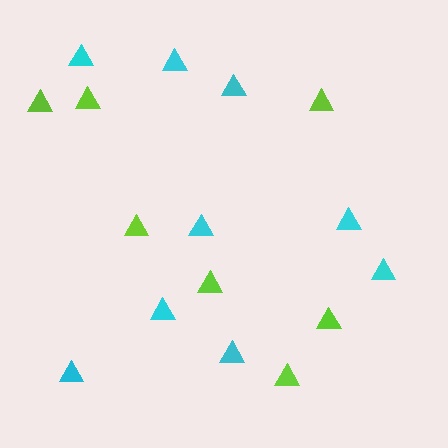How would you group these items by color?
There are 2 groups: one group of cyan triangles (9) and one group of lime triangles (7).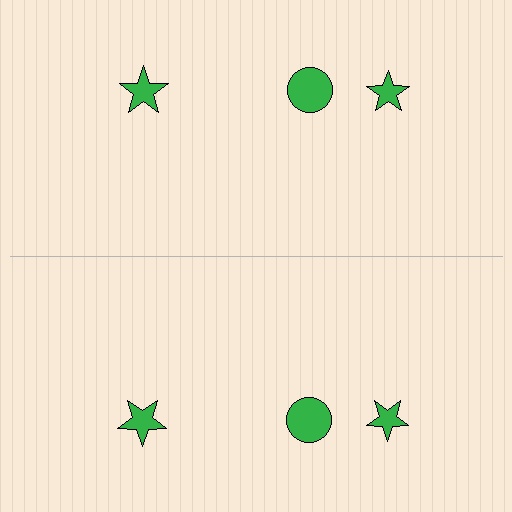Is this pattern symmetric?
Yes, this pattern has bilateral (reflection) symmetry.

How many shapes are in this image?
There are 6 shapes in this image.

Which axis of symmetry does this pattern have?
The pattern has a horizontal axis of symmetry running through the center of the image.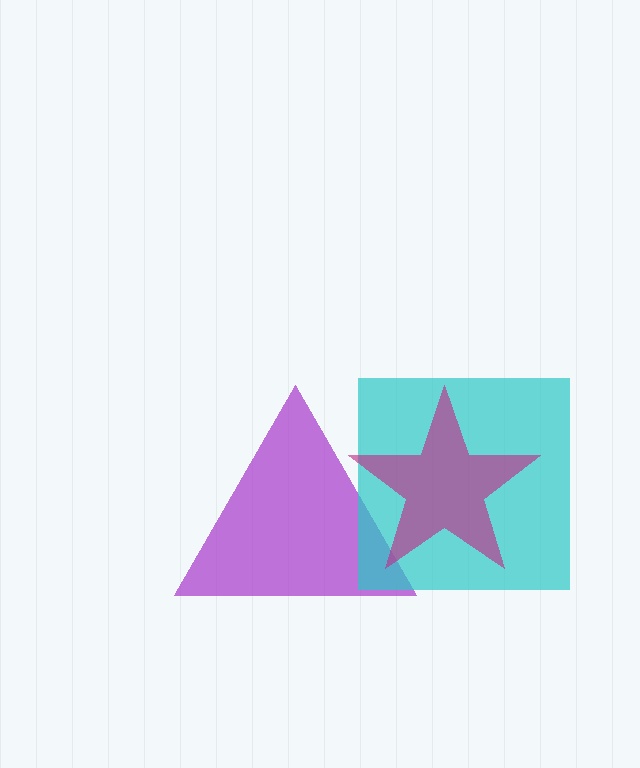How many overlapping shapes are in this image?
There are 3 overlapping shapes in the image.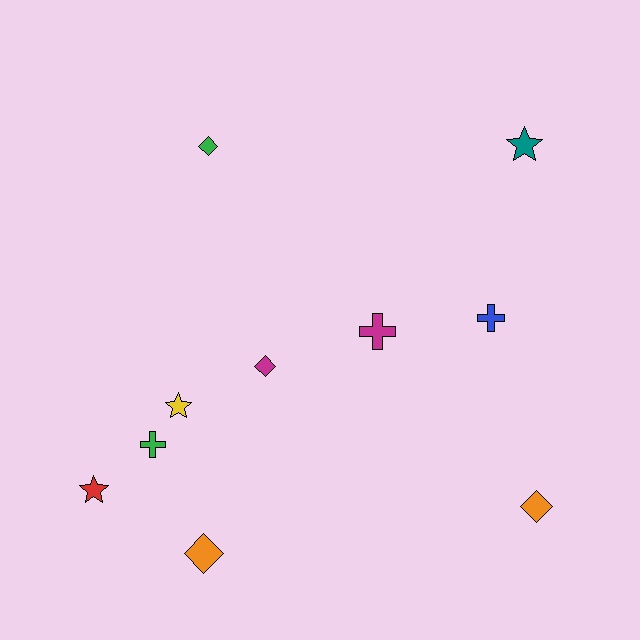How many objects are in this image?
There are 10 objects.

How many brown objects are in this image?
There are no brown objects.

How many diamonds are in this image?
There are 4 diamonds.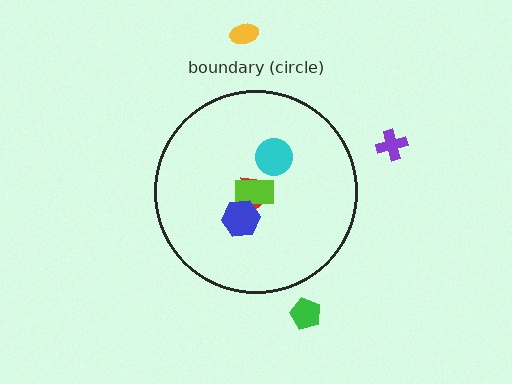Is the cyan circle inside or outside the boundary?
Inside.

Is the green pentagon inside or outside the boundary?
Outside.